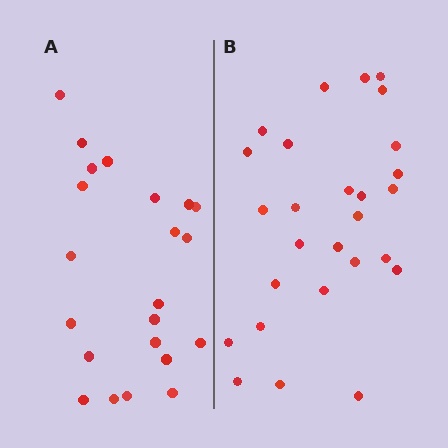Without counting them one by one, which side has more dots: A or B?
Region B (the right region) has more dots.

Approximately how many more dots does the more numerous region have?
Region B has about 5 more dots than region A.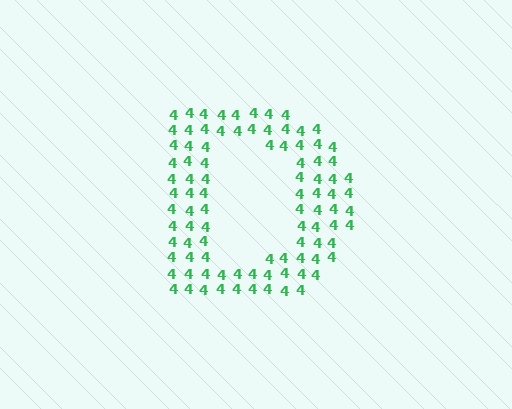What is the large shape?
The large shape is the letter D.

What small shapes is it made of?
It is made of small digit 4's.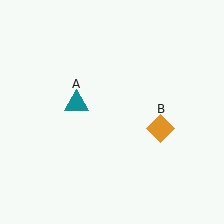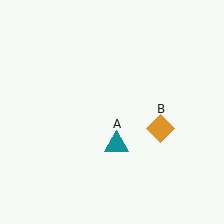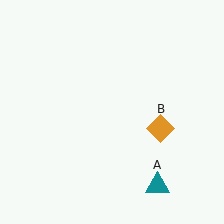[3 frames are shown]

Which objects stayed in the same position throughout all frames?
Orange diamond (object B) remained stationary.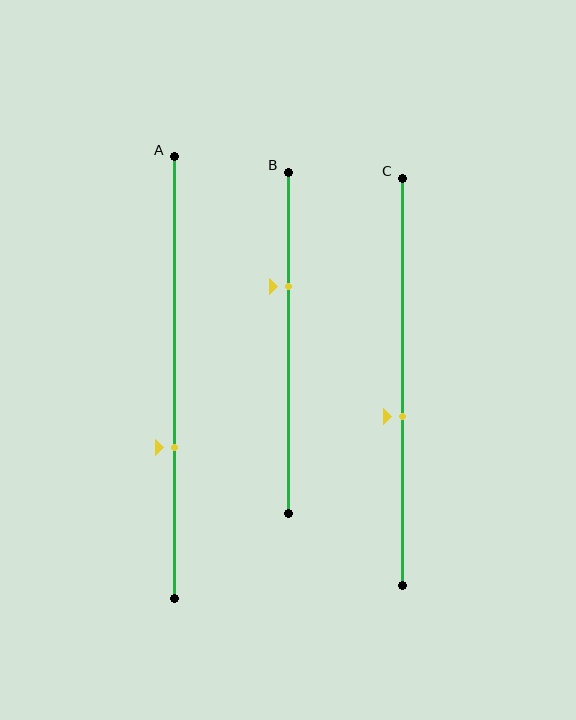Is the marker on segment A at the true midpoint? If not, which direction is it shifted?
No, the marker on segment A is shifted downward by about 16% of the segment length.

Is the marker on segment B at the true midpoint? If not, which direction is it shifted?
No, the marker on segment B is shifted upward by about 17% of the segment length.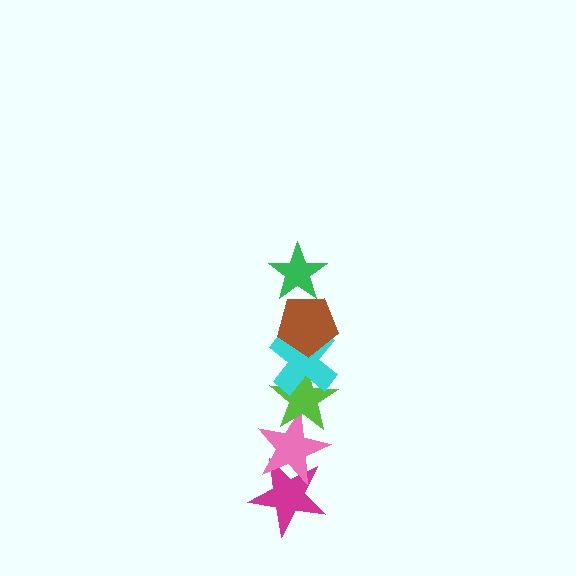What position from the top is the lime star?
The lime star is 4th from the top.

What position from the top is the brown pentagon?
The brown pentagon is 2nd from the top.